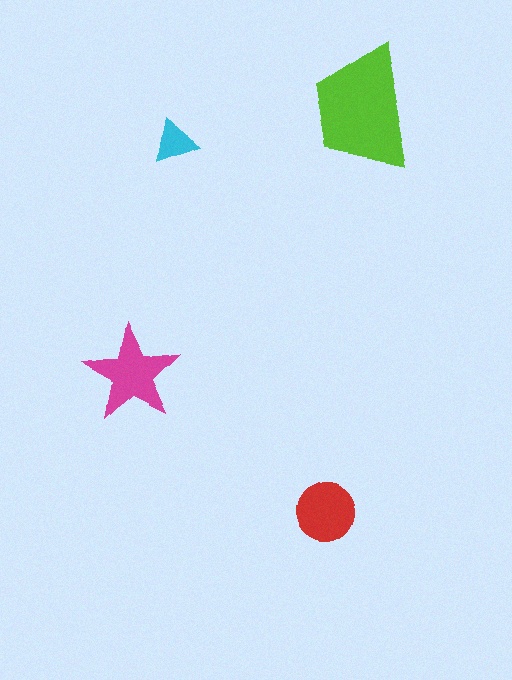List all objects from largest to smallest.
The lime trapezoid, the magenta star, the red circle, the cyan triangle.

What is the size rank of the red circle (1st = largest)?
3rd.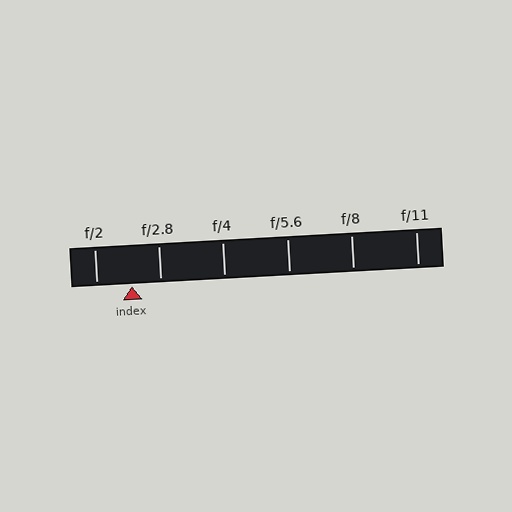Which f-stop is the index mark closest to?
The index mark is closest to f/2.8.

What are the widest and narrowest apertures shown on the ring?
The widest aperture shown is f/2 and the narrowest is f/11.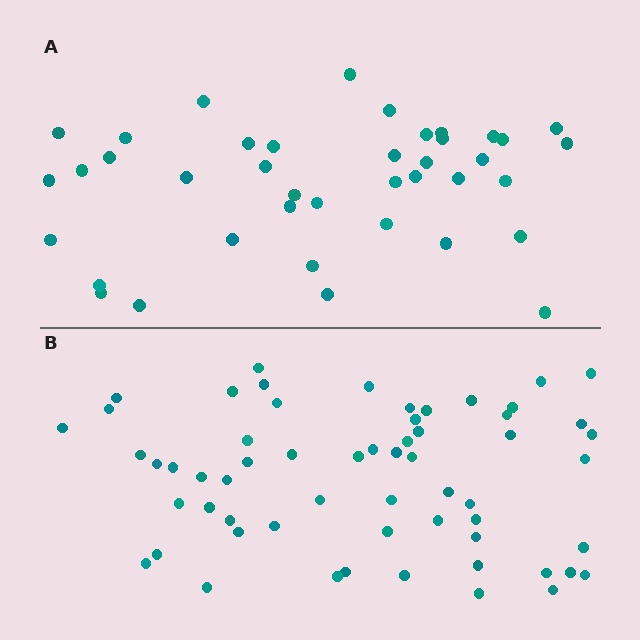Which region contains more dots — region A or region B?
Region B (the bottom region) has more dots.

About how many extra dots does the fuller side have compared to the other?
Region B has approximately 20 more dots than region A.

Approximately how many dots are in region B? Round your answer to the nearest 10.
About 60 dots.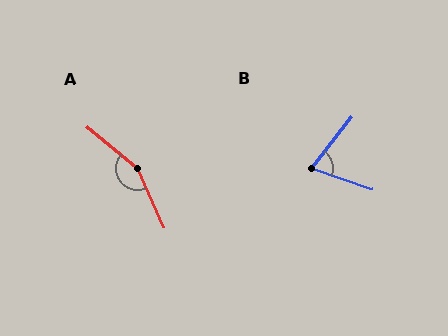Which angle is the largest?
A, at approximately 153 degrees.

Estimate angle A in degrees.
Approximately 153 degrees.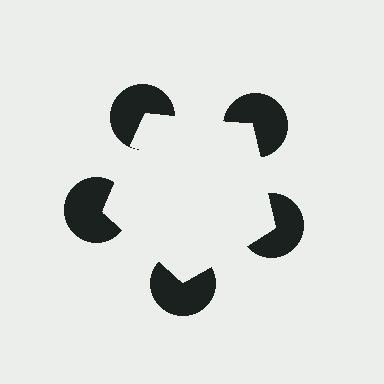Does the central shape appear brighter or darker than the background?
It typically appears slightly brighter than the background, even though no actual brightness change is drawn.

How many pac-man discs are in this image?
There are 5 — one at each vertex of the illusory pentagon.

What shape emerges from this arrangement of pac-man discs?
An illusory pentagon — its edges are inferred from the aligned wedge cuts in the pac-man discs, not physically drawn.